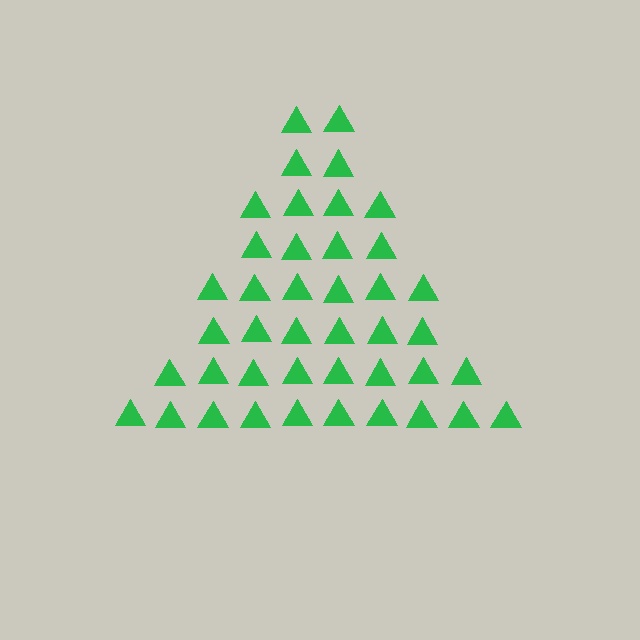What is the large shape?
The large shape is a triangle.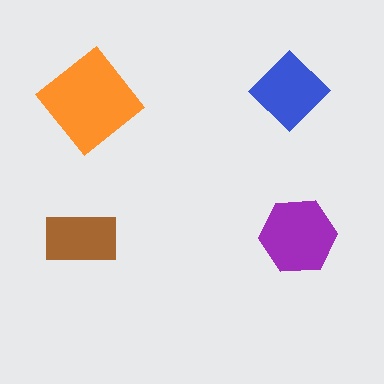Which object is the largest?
The orange diamond.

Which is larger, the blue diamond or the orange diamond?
The orange diamond.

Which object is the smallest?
The brown rectangle.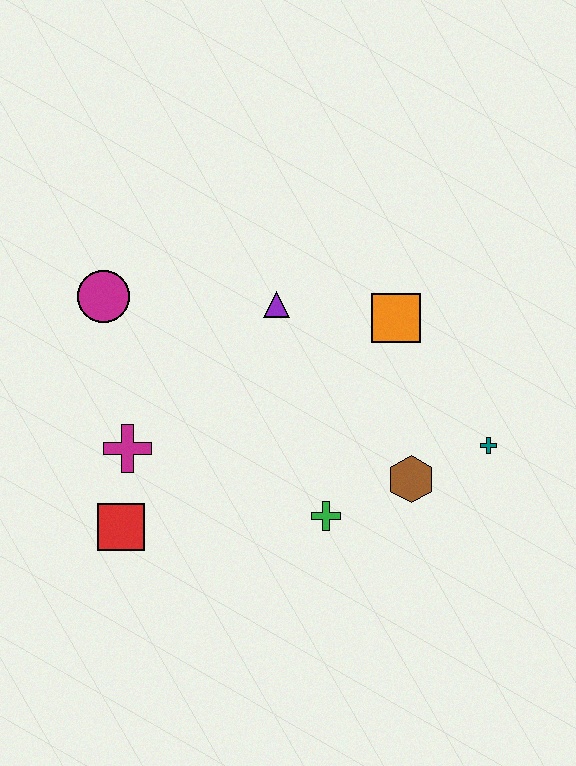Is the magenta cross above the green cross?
Yes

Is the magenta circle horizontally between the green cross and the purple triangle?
No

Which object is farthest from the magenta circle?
The teal cross is farthest from the magenta circle.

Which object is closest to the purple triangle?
The orange square is closest to the purple triangle.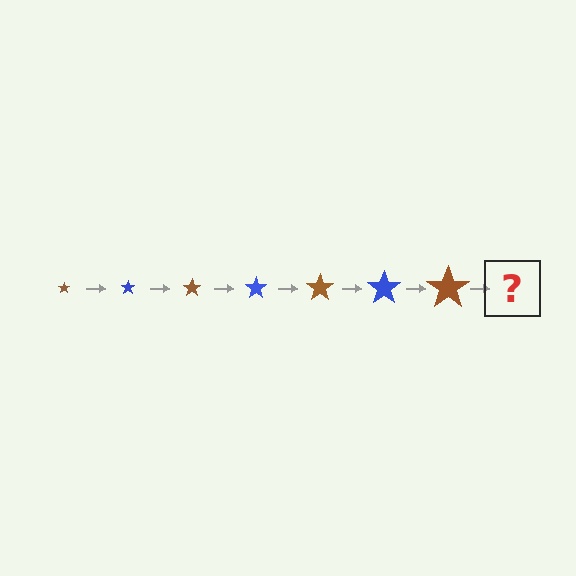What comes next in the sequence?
The next element should be a blue star, larger than the previous one.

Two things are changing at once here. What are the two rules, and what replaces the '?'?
The two rules are that the star grows larger each step and the color cycles through brown and blue. The '?' should be a blue star, larger than the previous one.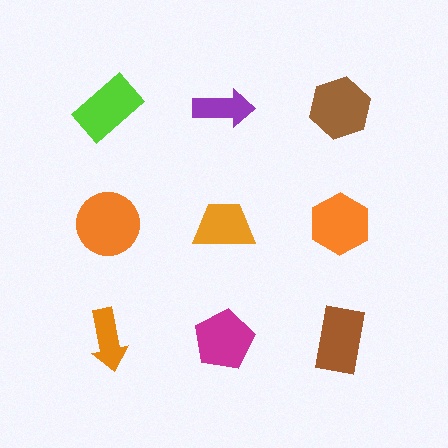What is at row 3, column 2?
A magenta pentagon.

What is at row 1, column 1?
A lime rectangle.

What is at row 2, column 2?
An orange trapezoid.